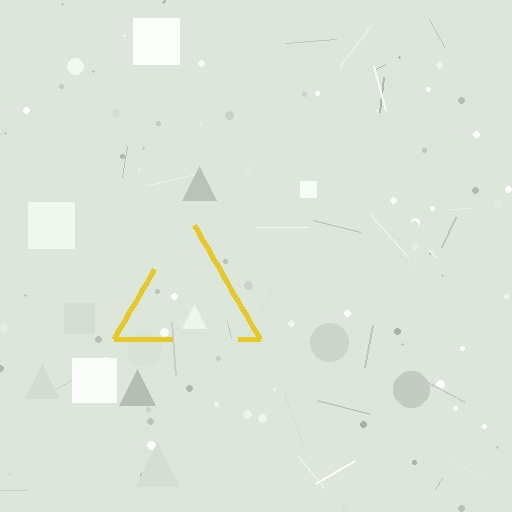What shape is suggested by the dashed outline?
The dashed outline suggests a triangle.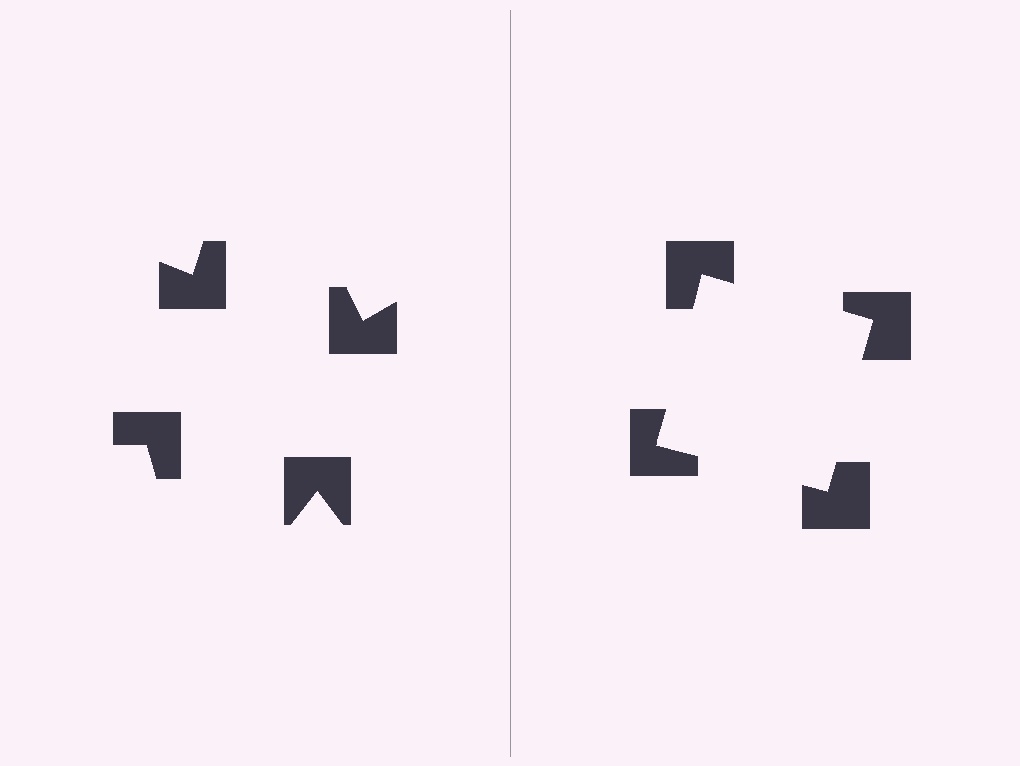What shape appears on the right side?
An illusory square.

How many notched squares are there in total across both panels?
8 — 4 on each side.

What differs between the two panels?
The notched squares are positioned identically on both sides; only the wedge orientations differ. On the right they align to a square; on the left they are misaligned.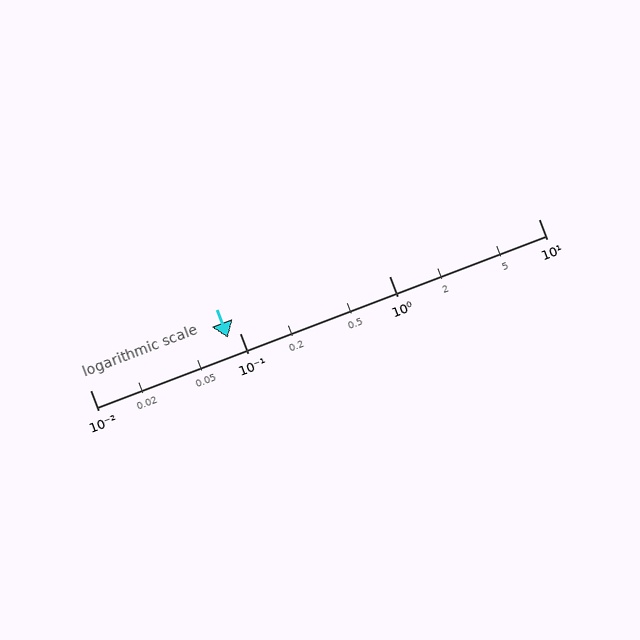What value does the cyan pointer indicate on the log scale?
The pointer indicates approximately 0.083.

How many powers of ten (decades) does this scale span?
The scale spans 3 decades, from 0.01 to 10.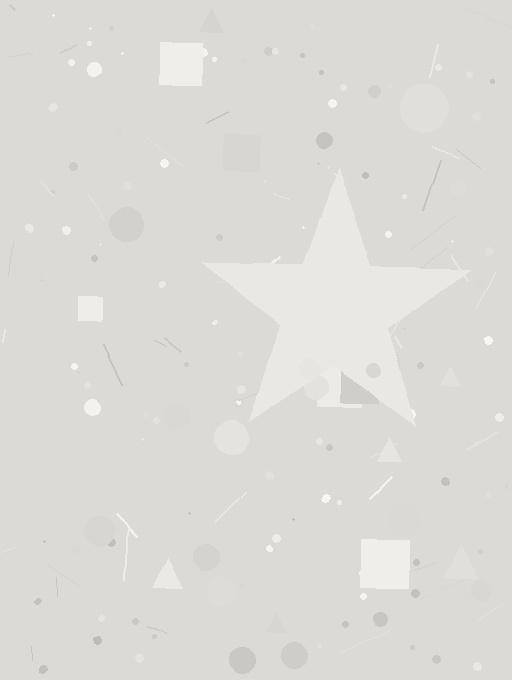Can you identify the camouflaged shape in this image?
The camouflaged shape is a star.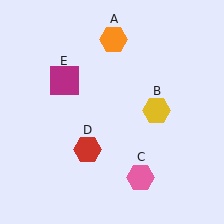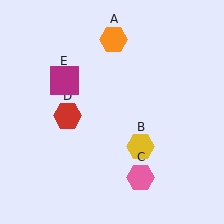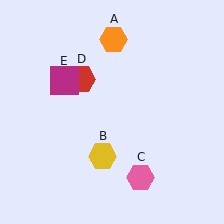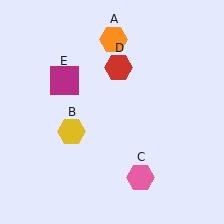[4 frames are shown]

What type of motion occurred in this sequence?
The yellow hexagon (object B), red hexagon (object D) rotated clockwise around the center of the scene.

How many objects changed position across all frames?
2 objects changed position: yellow hexagon (object B), red hexagon (object D).